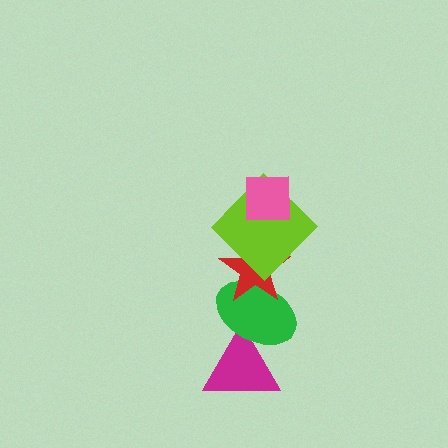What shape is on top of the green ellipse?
The red star is on top of the green ellipse.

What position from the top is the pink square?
The pink square is 1st from the top.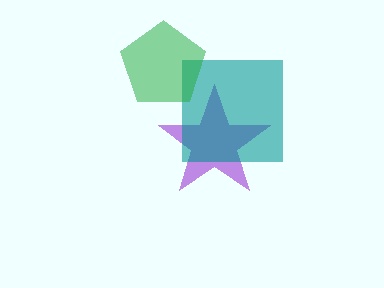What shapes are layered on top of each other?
The layered shapes are: a purple star, a teal square, a green pentagon.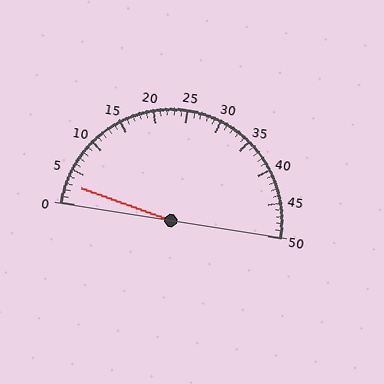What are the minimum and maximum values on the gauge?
The gauge ranges from 0 to 50.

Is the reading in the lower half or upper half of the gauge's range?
The reading is in the lower half of the range (0 to 50).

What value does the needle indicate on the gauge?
The needle indicates approximately 3.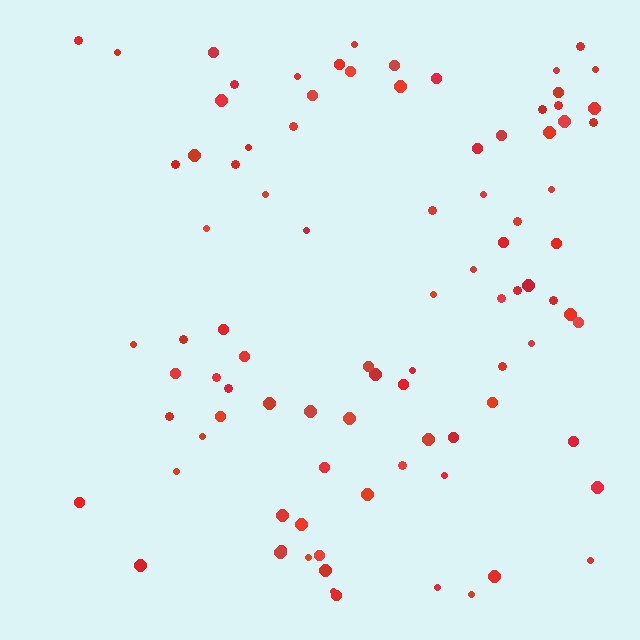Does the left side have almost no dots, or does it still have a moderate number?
Still a moderate number, just noticeably fewer than the right.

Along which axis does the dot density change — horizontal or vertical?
Horizontal.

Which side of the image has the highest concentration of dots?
The right.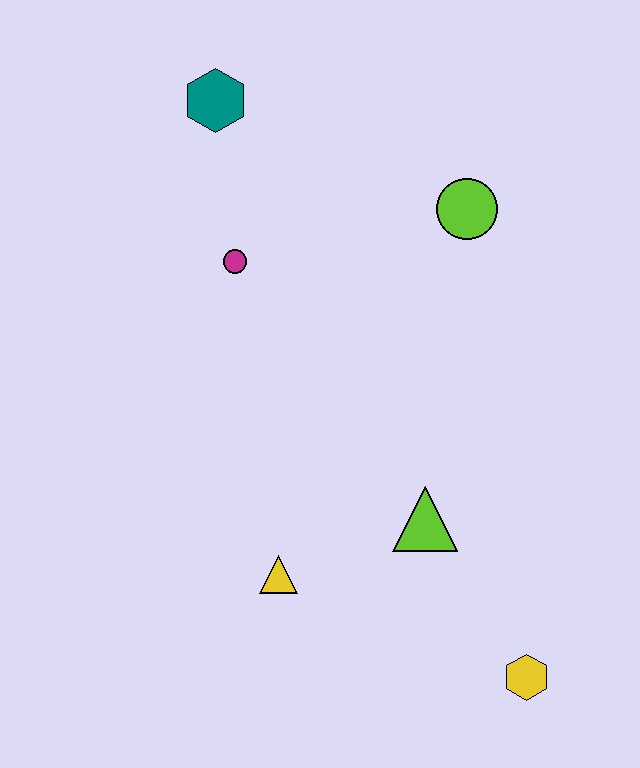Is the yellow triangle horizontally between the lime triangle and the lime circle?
No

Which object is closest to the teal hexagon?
The magenta circle is closest to the teal hexagon.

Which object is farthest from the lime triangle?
The teal hexagon is farthest from the lime triangle.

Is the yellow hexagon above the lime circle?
No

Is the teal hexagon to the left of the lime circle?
Yes